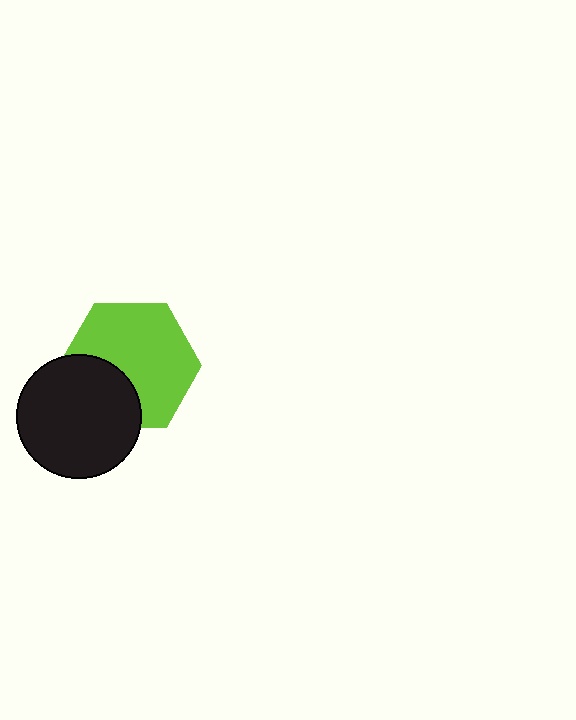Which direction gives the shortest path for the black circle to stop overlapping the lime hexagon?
Moving toward the lower-left gives the shortest separation.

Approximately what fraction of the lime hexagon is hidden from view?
Roughly 31% of the lime hexagon is hidden behind the black circle.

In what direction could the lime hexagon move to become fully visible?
The lime hexagon could move toward the upper-right. That would shift it out from behind the black circle entirely.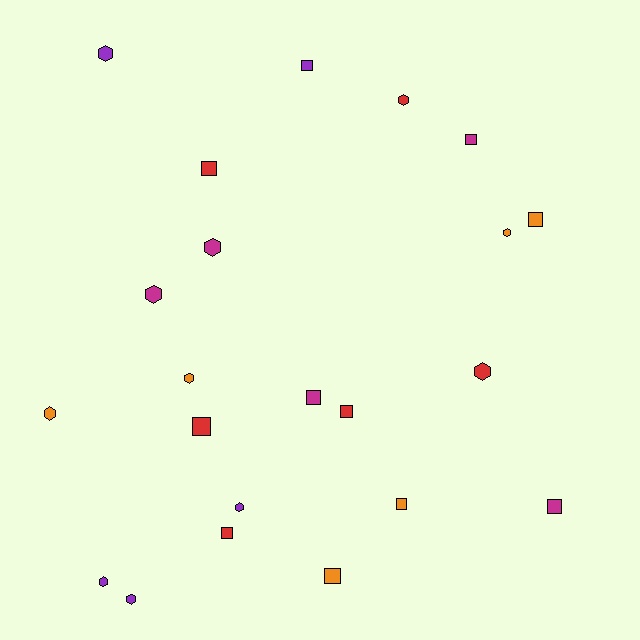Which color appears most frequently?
Orange, with 6 objects.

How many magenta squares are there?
There are 3 magenta squares.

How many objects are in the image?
There are 22 objects.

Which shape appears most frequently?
Square, with 11 objects.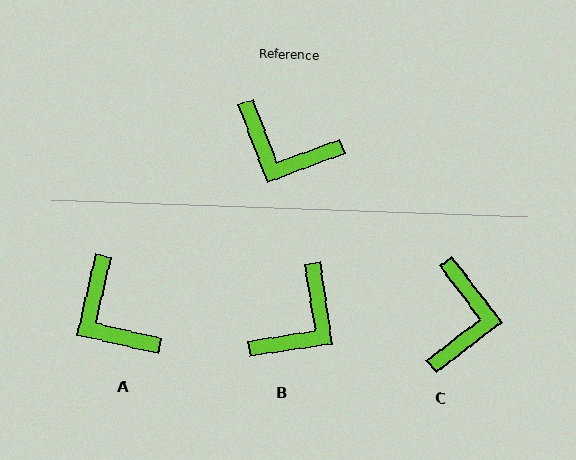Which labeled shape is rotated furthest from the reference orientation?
C, about 107 degrees away.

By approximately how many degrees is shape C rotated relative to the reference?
Approximately 107 degrees counter-clockwise.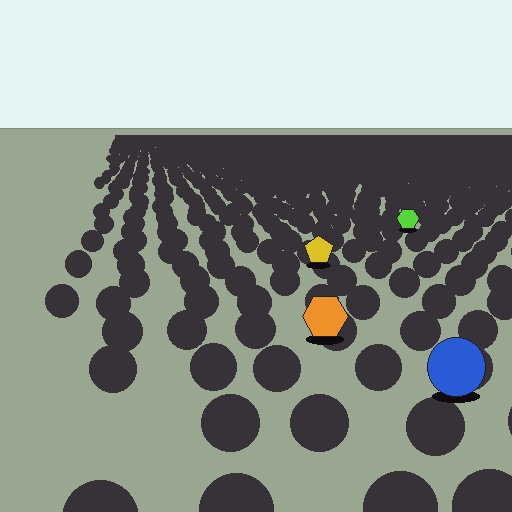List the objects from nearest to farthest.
From nearest to farthest: the blue circle, the orange hexagon, the yellow pentagon, the lime hexagon.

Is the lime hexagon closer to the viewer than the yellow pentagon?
No. The yellow pentagon is closer — you can tell from the texture gradient: the ground texture is coarser near it.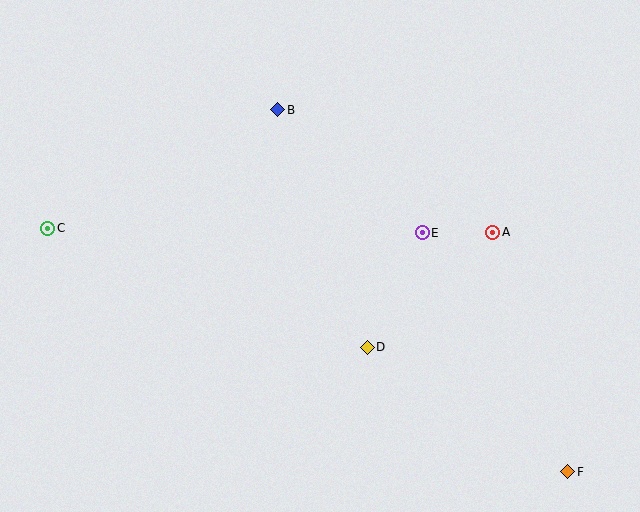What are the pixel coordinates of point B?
Point B is at (278, 110).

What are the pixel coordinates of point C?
Point C is at (48, 228).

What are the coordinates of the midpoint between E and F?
The midpoint between E and F is at (495, 352).